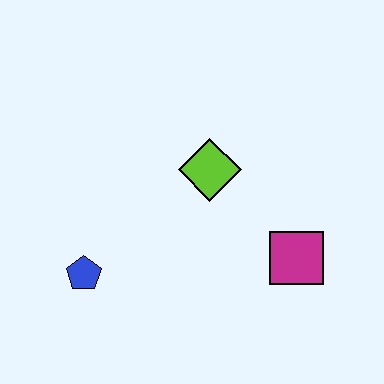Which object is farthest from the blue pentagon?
The magenta square is farthest from the blue pentagon.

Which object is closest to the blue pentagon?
The lime diamond is closest to the blue pentagon.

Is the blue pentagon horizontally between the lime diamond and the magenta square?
No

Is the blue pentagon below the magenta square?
Yes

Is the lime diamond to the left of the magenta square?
Yes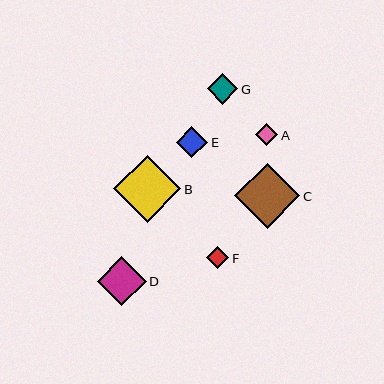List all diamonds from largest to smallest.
From largest to smallest: B, C, D, E, G, F, A.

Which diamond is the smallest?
Diamond A is the smallest with a size of approximately 22 pixels.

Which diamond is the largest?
Diamond B is the largest with a size of approximately 67 pixels.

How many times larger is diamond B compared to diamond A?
Diamond B is approximately 3.1 times the size of diamond A.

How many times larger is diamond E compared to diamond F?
Diamond E is approximately 1.4 times the size of diamond F.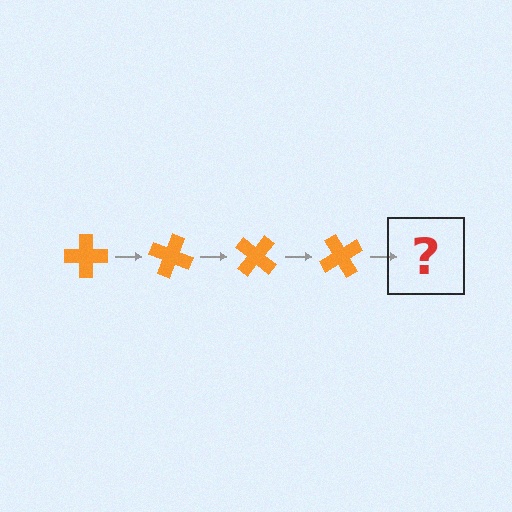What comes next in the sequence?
The next element should be an orange cross rotated 80 degrees.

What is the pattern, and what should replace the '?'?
The pattern is that the cross rotates 20 degrees each step. The '?' should be an orange cross rotated 80 degrees.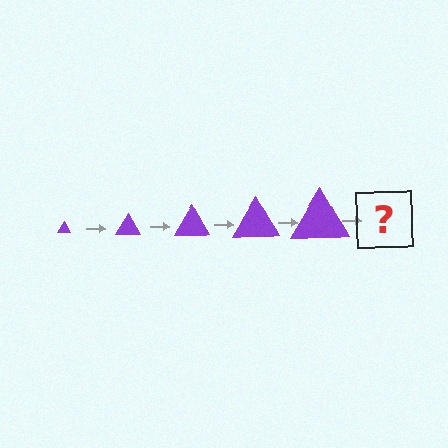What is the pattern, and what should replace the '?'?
The pattern is that the triangle gets progressively larger each step. The '?' should be a purple triangle, larger than the previous one.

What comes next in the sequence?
The next element should be a purple triangle, larger than the previous one.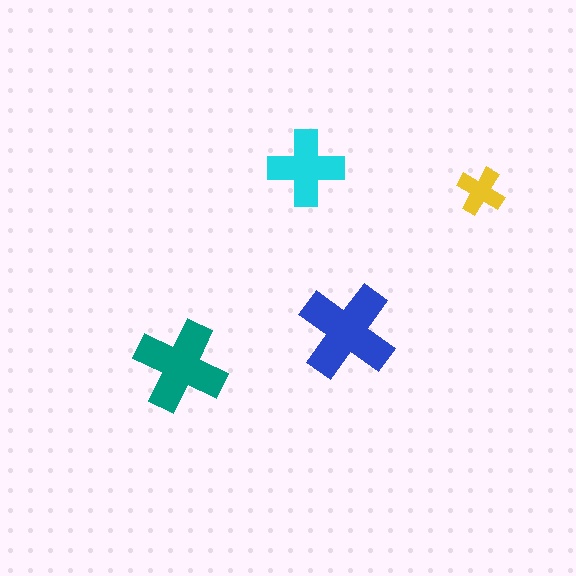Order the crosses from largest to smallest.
the blue one, the teal one, the cyan one, the yellow one.